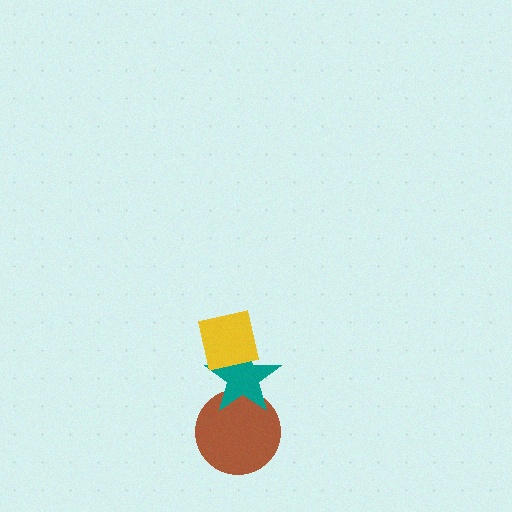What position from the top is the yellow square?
The yellow square is 1st from the top.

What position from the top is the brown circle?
The brown circle is 3rd from the top.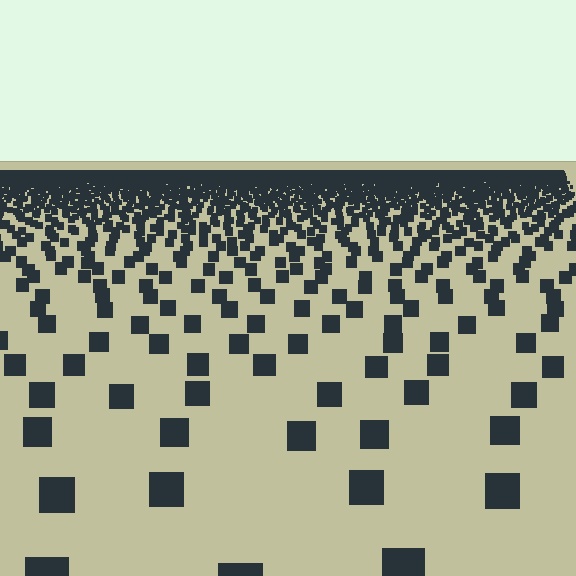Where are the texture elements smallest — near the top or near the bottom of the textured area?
Near the top.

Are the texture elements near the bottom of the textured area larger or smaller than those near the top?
Larger. Near the bottom, elements are closer to the viewer and appear at a bigger on-screen size.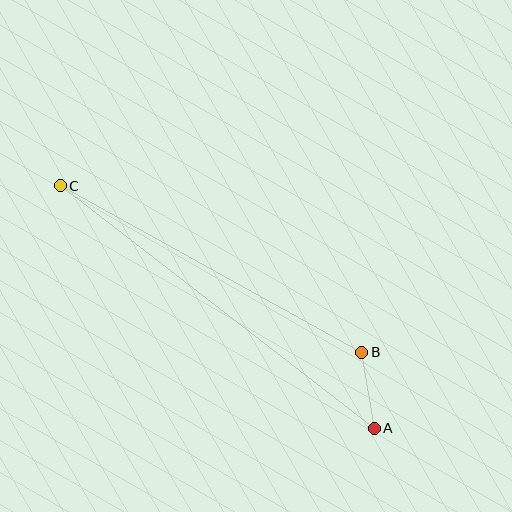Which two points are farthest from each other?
Points A and C are farthest from each other.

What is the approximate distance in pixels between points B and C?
The distance between B and C is approximately 345 pixels.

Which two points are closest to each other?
Points A and B are closest to each other.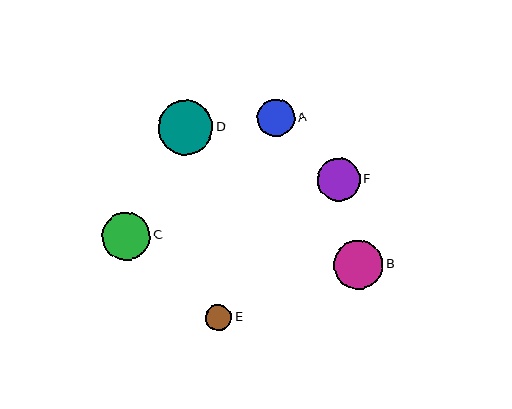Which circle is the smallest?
Circle E is the smallest with a size of approximately 26 pixels.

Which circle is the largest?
Circle D is the largest with a size of approximately 54 pixels.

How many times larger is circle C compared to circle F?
Circle C is approximately 1.1 times the size of circle F.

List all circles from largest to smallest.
From largest to smallest: D, B, C, F, A, E.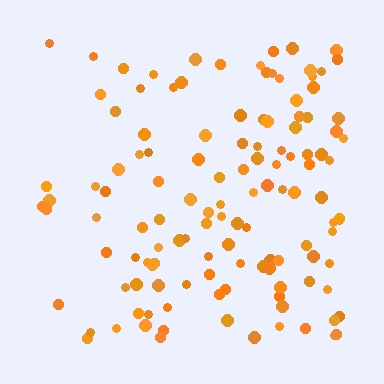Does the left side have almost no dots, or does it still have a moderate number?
Still a moderate number, just noticeably fewer than the right.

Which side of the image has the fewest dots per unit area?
The left.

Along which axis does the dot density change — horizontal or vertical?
Horizontal.